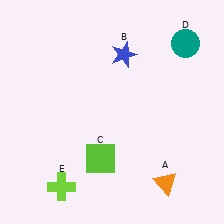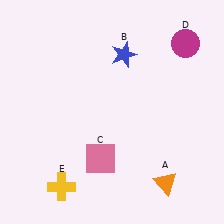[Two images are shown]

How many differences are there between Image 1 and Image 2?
There are 3 differences between the two images.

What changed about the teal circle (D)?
In Image 1, D is teal. In Image 2, it changed to magenta.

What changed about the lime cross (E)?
In Image 1, E is lime. In Image 2, it changed to yellow.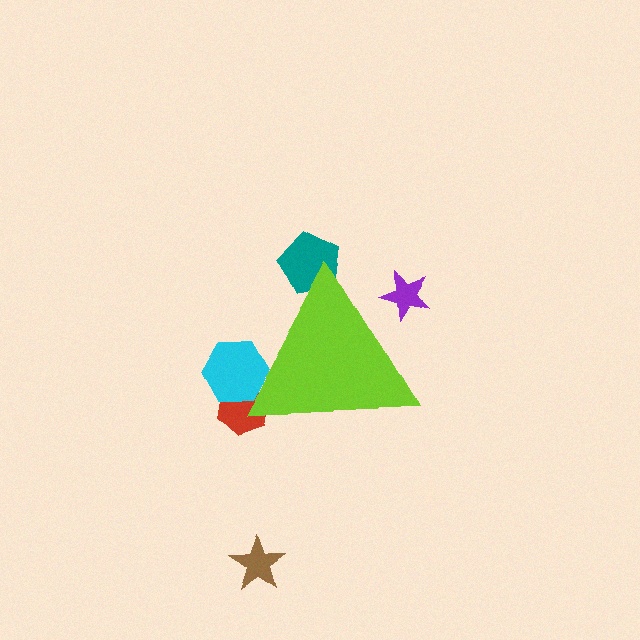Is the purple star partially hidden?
Yes, the purple star is partially hidden behind the lime triangle.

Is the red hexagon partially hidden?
Yes, the red hexagon is partially hidden behind the lime triangle.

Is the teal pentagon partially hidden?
Yes, the teal pentagon is partially hidden behind the lime triangle.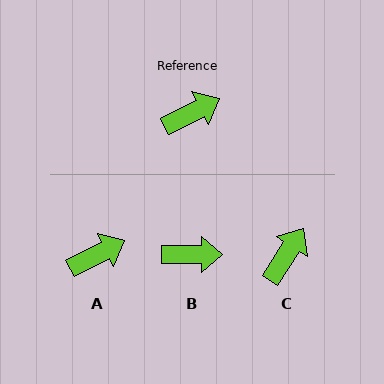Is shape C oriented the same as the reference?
No, it is off by about 31 degrees.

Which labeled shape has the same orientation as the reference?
A.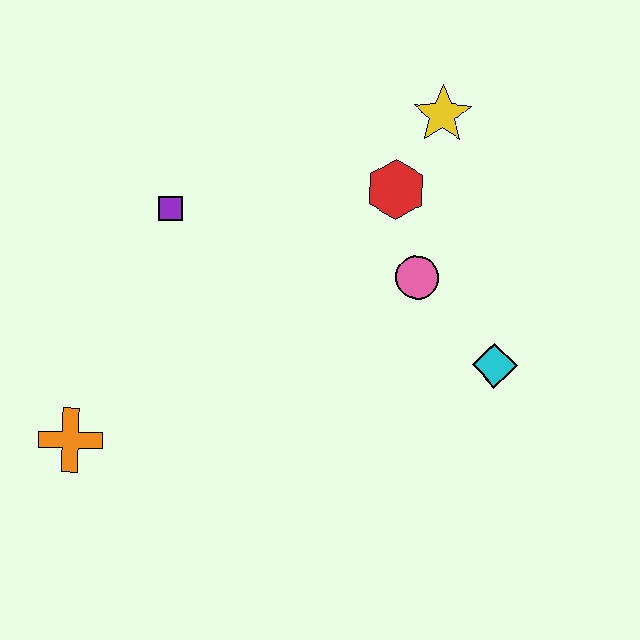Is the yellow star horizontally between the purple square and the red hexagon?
No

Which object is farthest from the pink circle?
The orange cross is farthest from the pink circle.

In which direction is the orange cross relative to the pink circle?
The orange cross is to the left of the pink circle.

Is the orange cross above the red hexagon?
No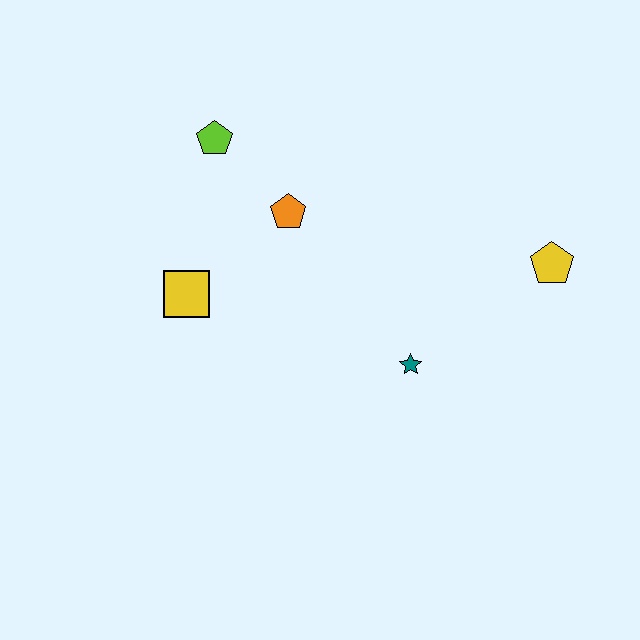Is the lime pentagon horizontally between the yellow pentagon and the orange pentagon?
No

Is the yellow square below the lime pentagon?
Yes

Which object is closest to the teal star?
The yellow pentagon is closest to the teal star.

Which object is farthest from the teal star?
The lime pentagon is farthest from the teal star.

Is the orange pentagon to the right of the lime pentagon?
Yes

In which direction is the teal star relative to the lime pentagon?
The teal star is below the lime pentagon.